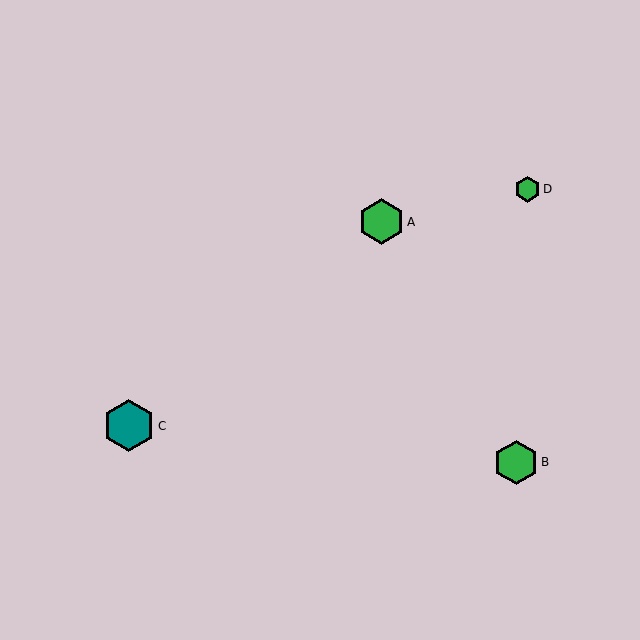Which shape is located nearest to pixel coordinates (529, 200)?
The green hexagon (labeled D) at (527, 189) is nearest to that location.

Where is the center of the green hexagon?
The center of the green hexagon is at (527, 189).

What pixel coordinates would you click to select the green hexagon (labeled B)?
Click at (516, 462) to select the green hexagon B.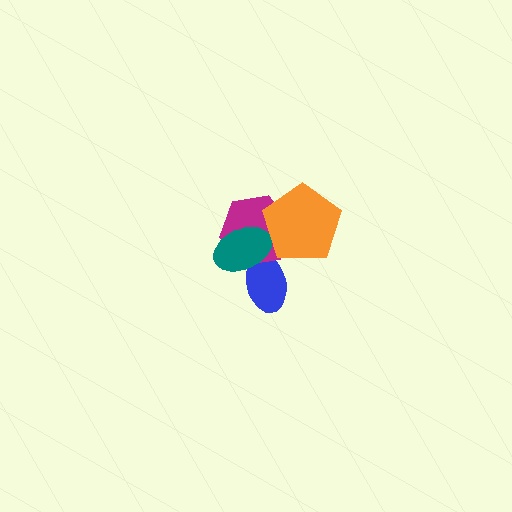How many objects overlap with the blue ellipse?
2 objects overlap with the blue ellipse.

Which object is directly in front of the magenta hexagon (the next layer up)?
The teal ellipse is directly in front of the magenta hexagon.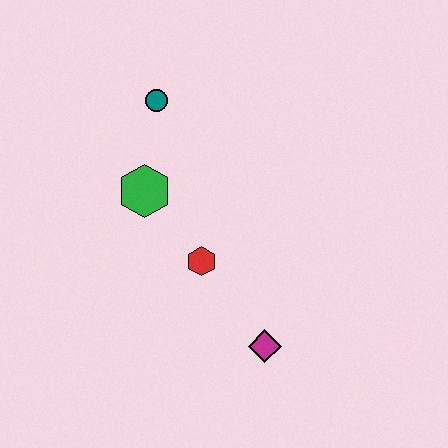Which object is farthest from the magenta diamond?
The teal circle is farthest from the magenta diamond.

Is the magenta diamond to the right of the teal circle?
Yes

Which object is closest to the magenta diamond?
The red hexagon is closest to the magenta diamond.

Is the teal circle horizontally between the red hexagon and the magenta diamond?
No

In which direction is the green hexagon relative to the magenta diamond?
The green hexagon is above the magenta diamond.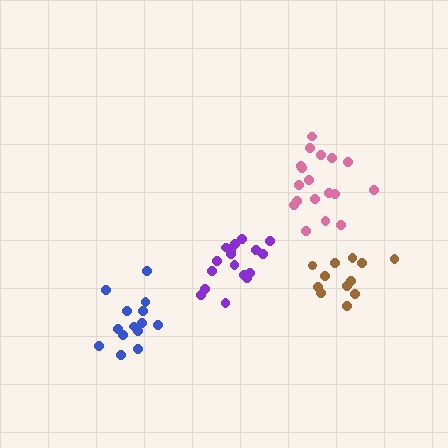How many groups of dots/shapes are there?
There are 4 groups.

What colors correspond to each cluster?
The clusters are colored: pink, blue, purple, brown.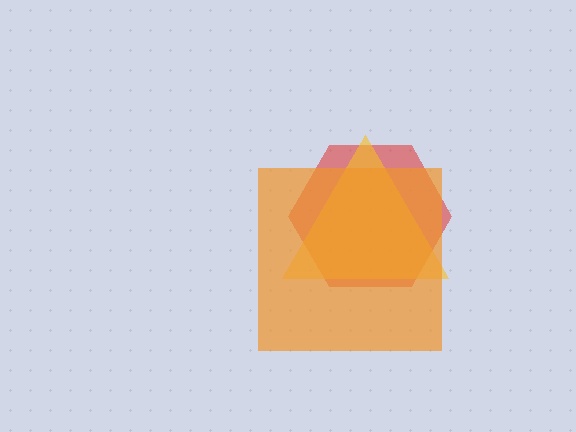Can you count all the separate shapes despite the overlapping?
Yes, there are 3 separate shapes.